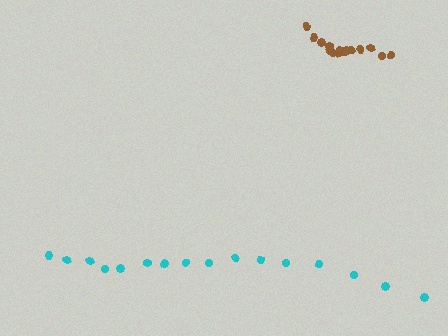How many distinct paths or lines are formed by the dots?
There are 2 distinct paths.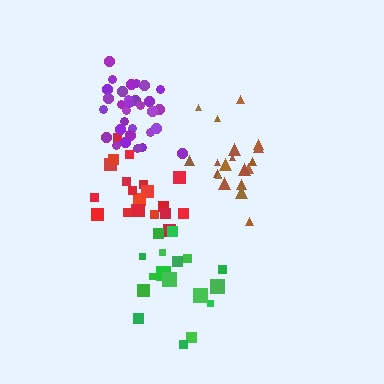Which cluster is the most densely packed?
Purple.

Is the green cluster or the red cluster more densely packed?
Red.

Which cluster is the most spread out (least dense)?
Green.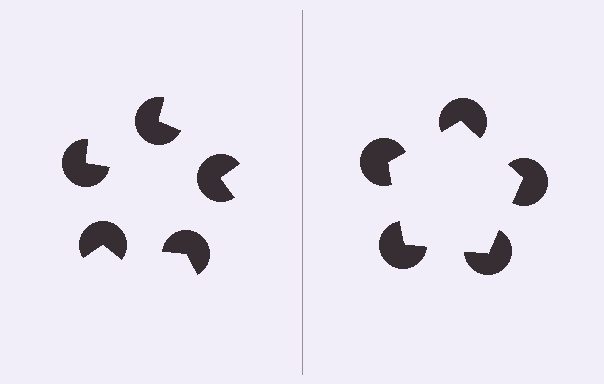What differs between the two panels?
The pac-man discs are positioned identically on both sides; only the wedge orientations differ. On the right they align to a pentagon; on the left they are misaligned.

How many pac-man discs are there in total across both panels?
10 — 5 on each side.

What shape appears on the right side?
An illusory pentagon.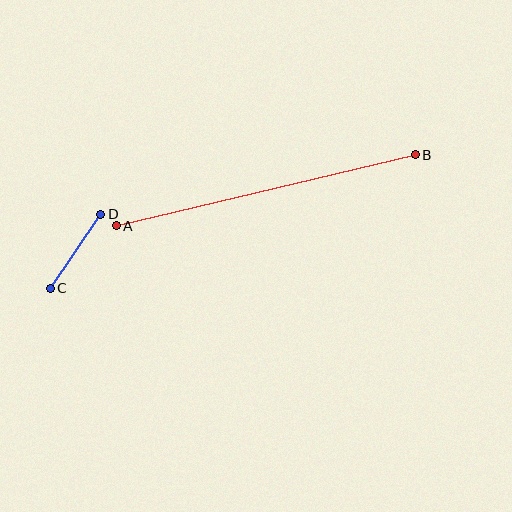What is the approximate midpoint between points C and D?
The midpoint is at approximately (76, 251) pixels.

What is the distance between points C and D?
The distance is approximately 90 pixels.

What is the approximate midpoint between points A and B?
The midpoint is at approximately (266, 190) pixels.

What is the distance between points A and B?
The distance is approximately 307 pixels.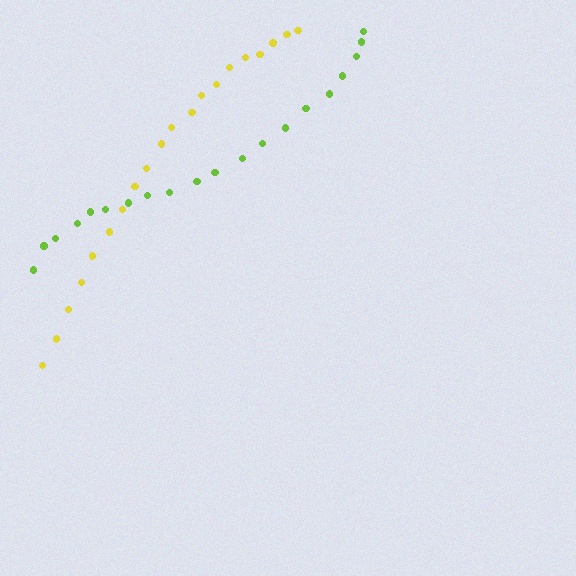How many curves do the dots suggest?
There are 2 distinct paths.